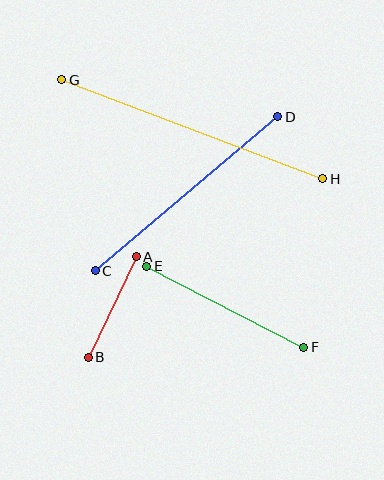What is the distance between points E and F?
The distance is approximately 177 pixels.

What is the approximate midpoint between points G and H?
The midpoint is at approximately (192, 129) pixels.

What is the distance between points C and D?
The distance is approximately 239 pixels.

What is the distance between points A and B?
The distance is approximately 111 pixels.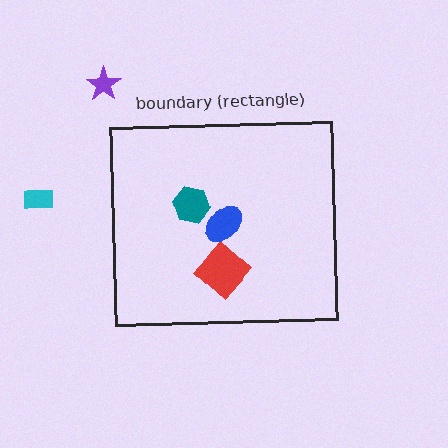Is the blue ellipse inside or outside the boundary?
Inside.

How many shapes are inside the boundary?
3 inside, 2 outside.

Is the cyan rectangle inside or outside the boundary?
Outside.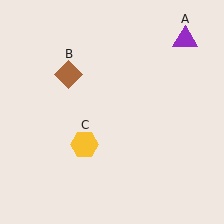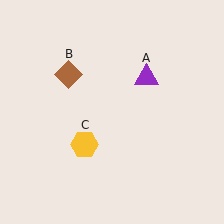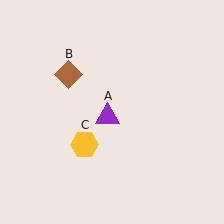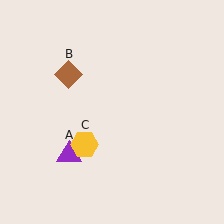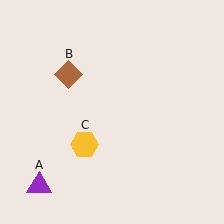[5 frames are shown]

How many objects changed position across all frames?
1 object changed position: purple triangle (object A).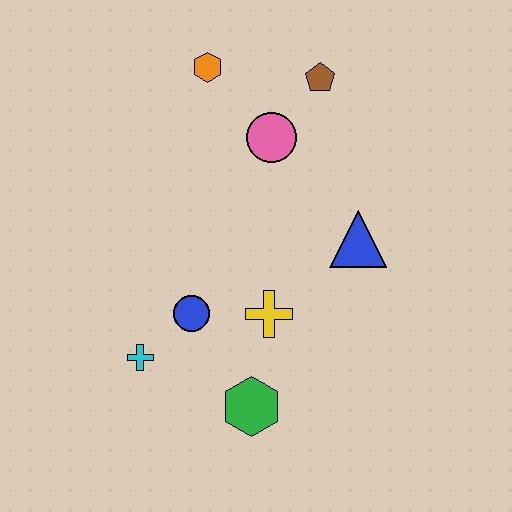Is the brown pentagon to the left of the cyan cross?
No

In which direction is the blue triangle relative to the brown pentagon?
The blue triangle is below the brown pentagon.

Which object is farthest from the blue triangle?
The cyan cross is farthest from the blue triangle.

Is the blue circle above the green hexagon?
Yes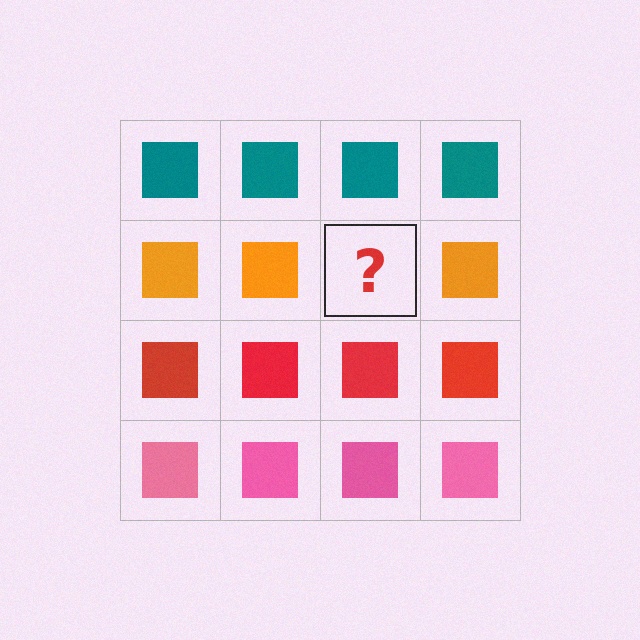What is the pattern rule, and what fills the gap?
The rule is that each row has a consistent color. The gap should be filled with an orange square.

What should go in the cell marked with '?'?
The missing cell should contain an orange square.